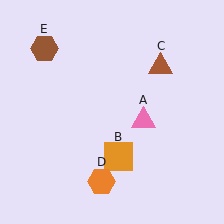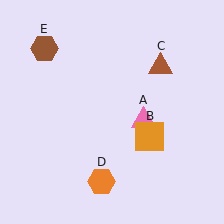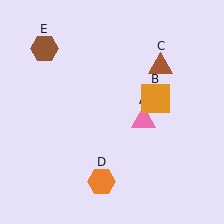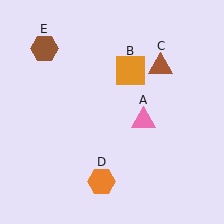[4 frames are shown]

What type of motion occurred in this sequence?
The orange square (object B) rotated counterclockwise around the center of the scene.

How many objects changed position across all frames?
1 object changed position: orange square (object B).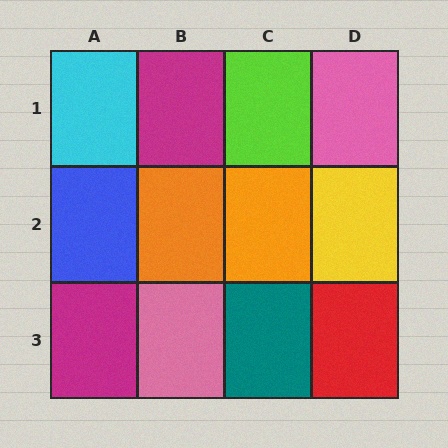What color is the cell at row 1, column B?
Magenta.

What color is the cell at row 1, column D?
Pink.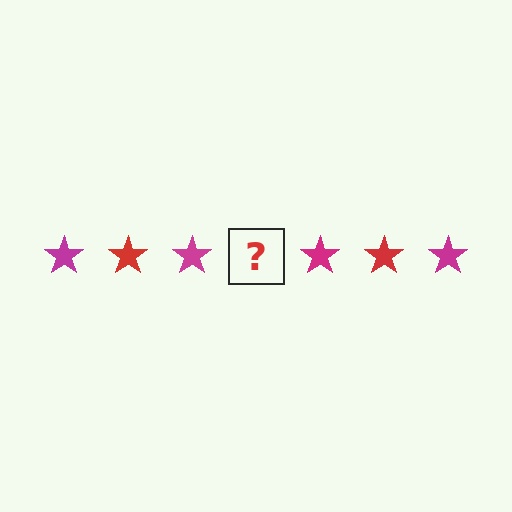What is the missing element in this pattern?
The missing element is a red star.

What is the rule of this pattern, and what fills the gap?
The rule is that the pattern cycles through magenta, red stars. The gap should be filled with a red star.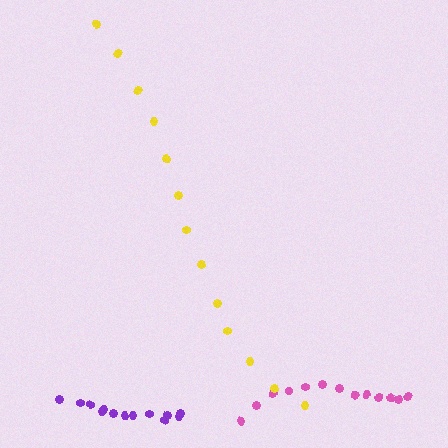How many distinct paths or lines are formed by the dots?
There are 3 distinct paths.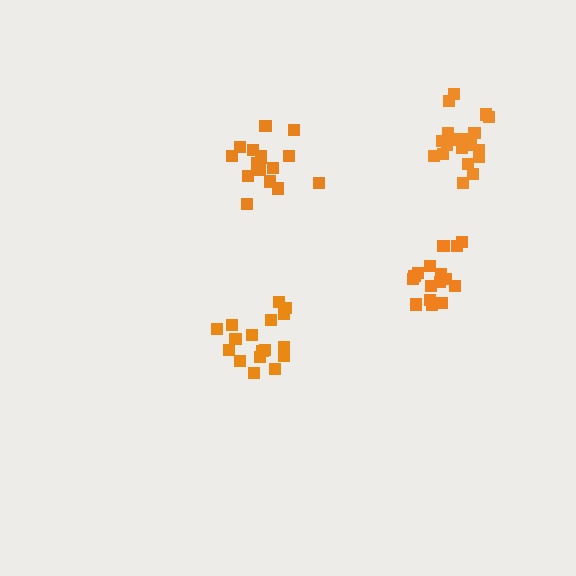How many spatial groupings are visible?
There are 4 spatial groupings.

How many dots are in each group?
Group 1: 17 dots, Group 2: 17 dots, Group 3: 19 dots, Group 4: 16 dots (69 total).